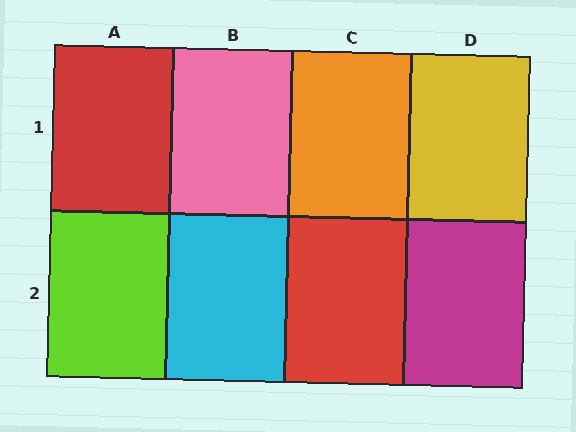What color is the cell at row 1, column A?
Red.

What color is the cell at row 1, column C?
Orange.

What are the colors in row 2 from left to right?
Lime, cyan, red, magenta.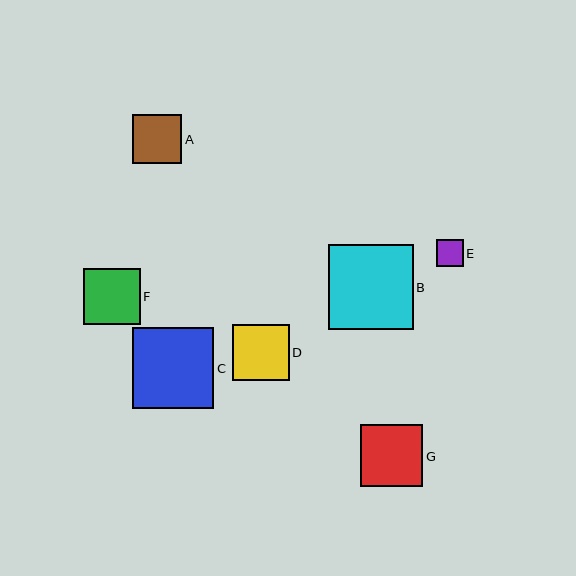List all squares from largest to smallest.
From largest to smallest: B, C, G, F, D, A, E.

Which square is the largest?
Square B is the largest with a size of approximately 84 pixels.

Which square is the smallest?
Square E is the smallest with a size of approximately 27 pixels.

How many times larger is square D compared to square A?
Square D is approximately 1.1 times the size of square A.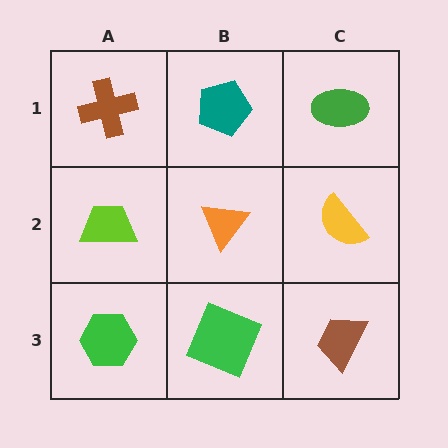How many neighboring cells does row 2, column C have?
3.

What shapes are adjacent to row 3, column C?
A yellow semicircle (row 2, column C), a green square (row 3, column B).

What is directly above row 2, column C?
A green ellipse.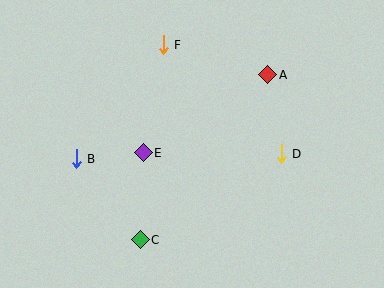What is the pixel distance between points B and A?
The distance between B and A is 209 pixels.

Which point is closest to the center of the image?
Point E at (143, 153) is closest to the center.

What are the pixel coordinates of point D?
Point D is at (281, 154).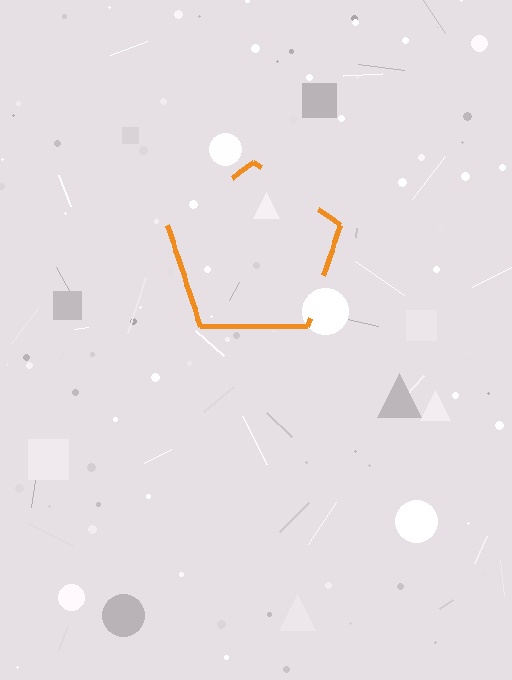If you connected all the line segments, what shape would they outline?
They would outline a pentagon.